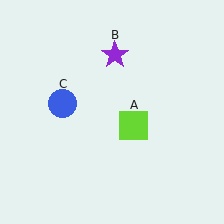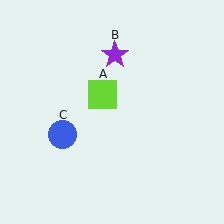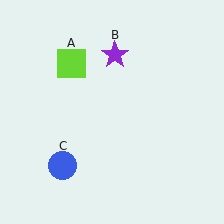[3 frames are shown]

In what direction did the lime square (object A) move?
The lime square (object A) moved up and to the left.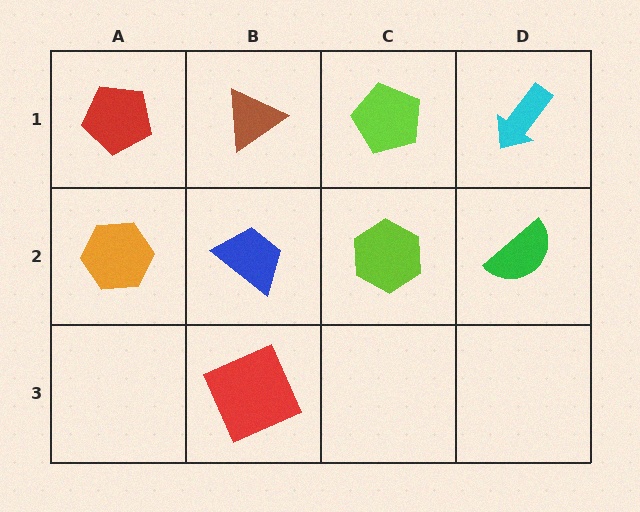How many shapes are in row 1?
4 shapes.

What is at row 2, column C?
A lime hexagon.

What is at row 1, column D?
A cyan arrow.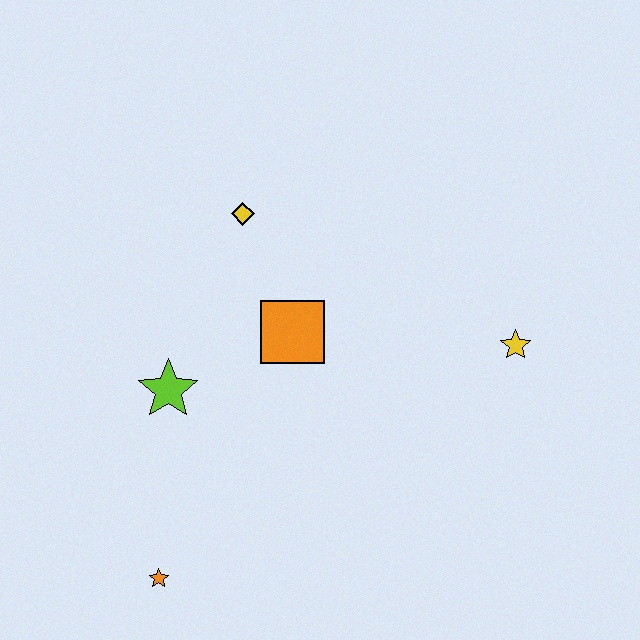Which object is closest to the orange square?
The yellow diamond is closest to the orange square.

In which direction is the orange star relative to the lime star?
The orange star is below the lime star.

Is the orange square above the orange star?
Yes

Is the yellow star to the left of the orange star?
No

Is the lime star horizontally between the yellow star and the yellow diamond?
No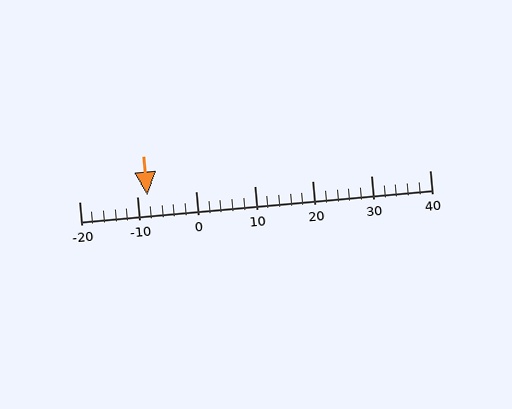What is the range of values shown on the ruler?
The ruler shows values from -20 to 40.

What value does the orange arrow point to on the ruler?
The orange arrow points to approximately -8.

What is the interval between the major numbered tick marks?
The major tick marks are spaced 10 units apart.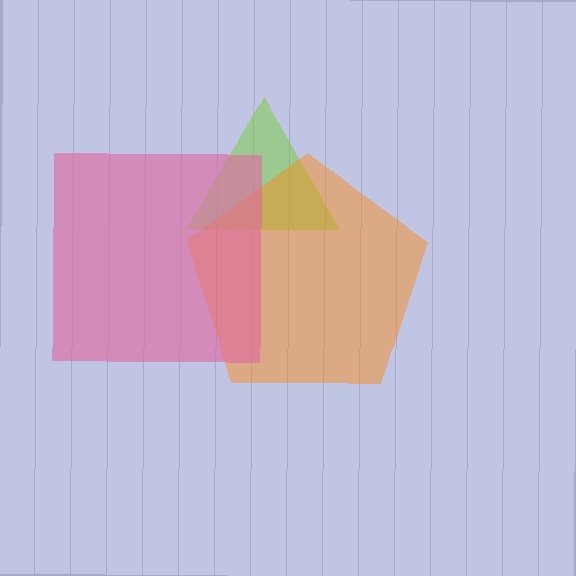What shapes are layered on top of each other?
The layered shapes are: a lime triangle, an orange pentagon, a pink square.